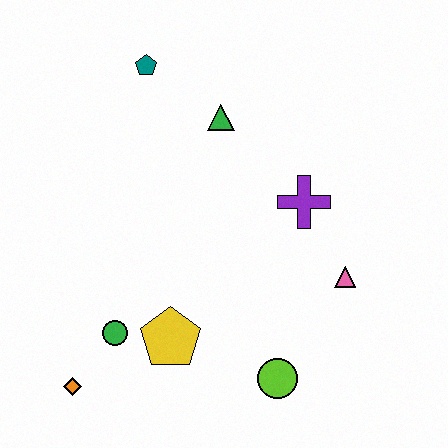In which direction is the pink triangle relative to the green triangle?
The pink triangle is below the green triangle.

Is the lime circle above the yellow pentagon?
No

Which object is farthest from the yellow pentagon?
The teal pentagon is farthest from the yellow pentagon.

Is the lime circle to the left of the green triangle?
No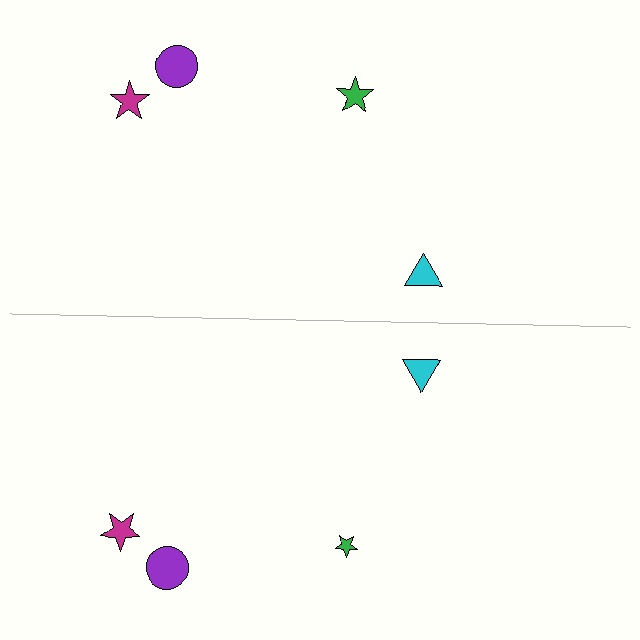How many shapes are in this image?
There are 8 shapes in this image.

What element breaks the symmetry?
The green star on the bottom side has a different size than its mirror counterpart.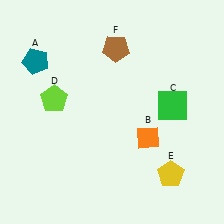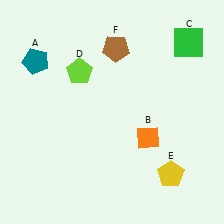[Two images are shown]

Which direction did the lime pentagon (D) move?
The lime pentagon (D) moved up.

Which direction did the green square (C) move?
The green square (C) moved up.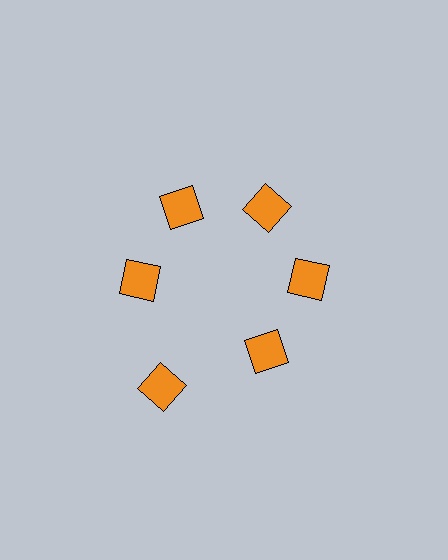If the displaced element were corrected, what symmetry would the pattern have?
It would have 6-fold rotational symmetry — the pattern would map onto itself every 60 degrees.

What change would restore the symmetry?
The symmetry would be restored by moving it inward, back onto the ring so that all 6 diamonds sit at equal angles and equal distance from the center.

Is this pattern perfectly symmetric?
No. The 6 orange diamonds are arranged in a ring, but one element near the 7 o'clock position is pushed outward from the center, breaking the 6-fold rotational symmetry.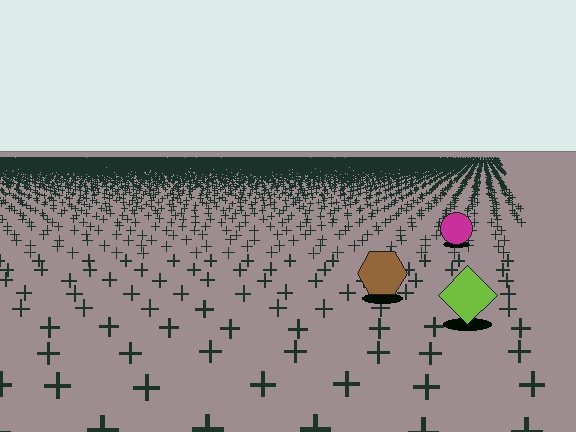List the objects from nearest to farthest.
From nearest to farthest: the lime diamond, the brown hexagon, the magenta circle.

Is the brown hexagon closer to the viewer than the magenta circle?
Yes. The brown hexagon is closer — you can tell from the texture gradient: the ground texture is coarser near it.